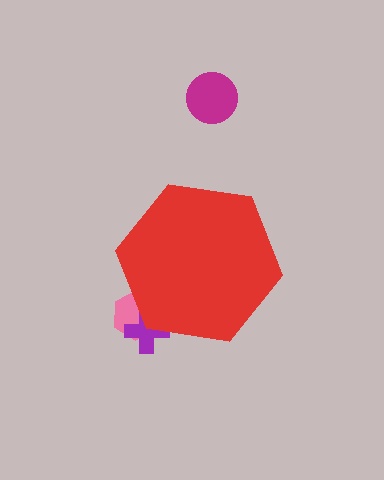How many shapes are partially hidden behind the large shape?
2 shapes are partially hidden.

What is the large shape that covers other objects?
A red hexagon.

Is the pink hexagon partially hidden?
Yes, the pink hexagon is partially hidden behind the red hexagon.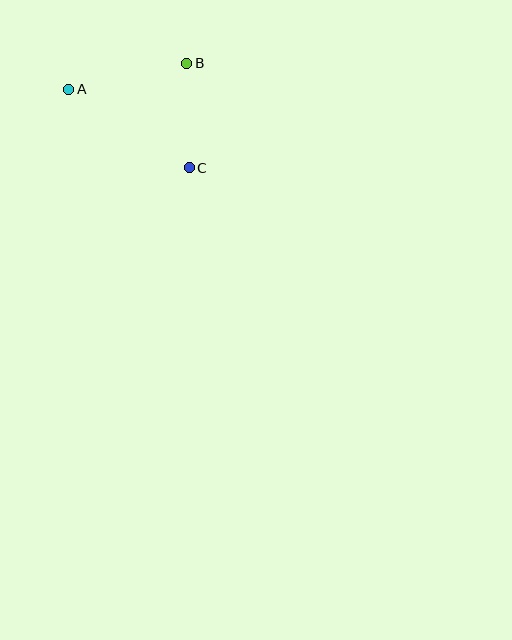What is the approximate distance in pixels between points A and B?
The distance between A and B is approximately 121 pixels.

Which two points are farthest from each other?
Points A and C are farthest from each other.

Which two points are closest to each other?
Points B and C are closest to each other.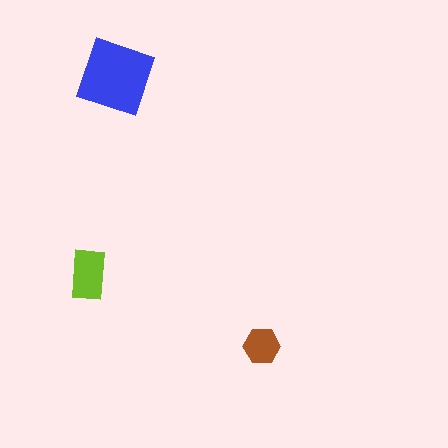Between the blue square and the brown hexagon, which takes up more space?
The blue square.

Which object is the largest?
The blue square.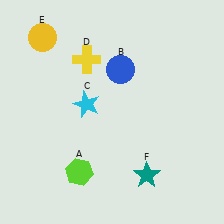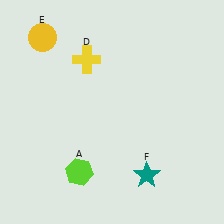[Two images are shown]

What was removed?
The cyan star (C), the blue circle (B) were removed in Image 2.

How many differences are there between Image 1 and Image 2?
There are 2 differences between the two images.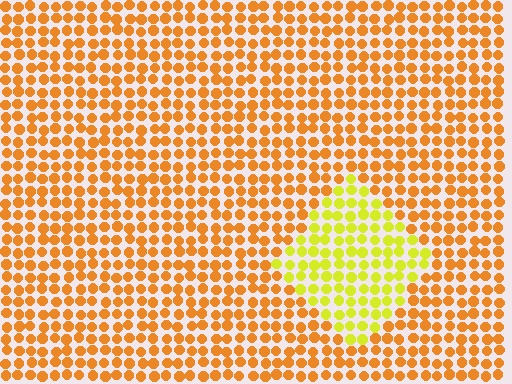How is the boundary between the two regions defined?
The boundary is defined purely by a slight shift in hue (about 38 degrees). Spacing, size, and orientation are identical on both sides.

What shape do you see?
I see a diamond.